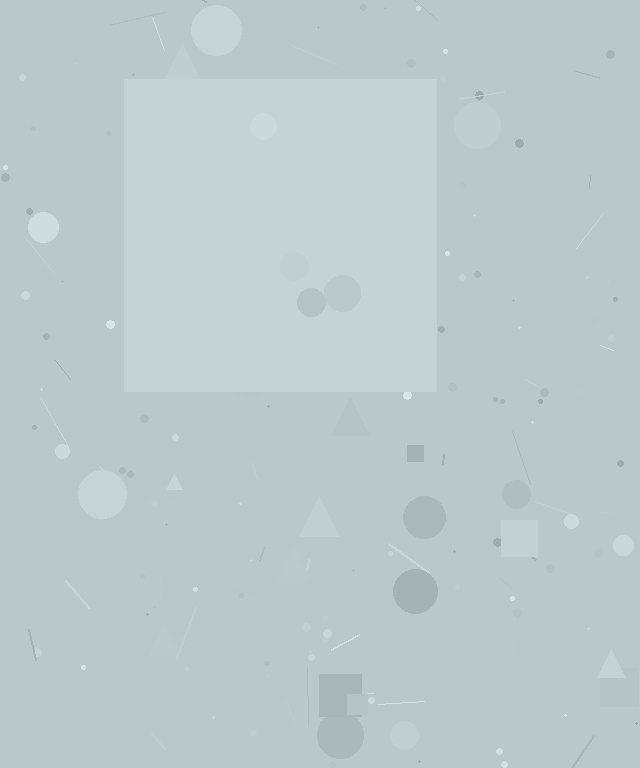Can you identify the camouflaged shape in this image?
The camouflaged shape is a square.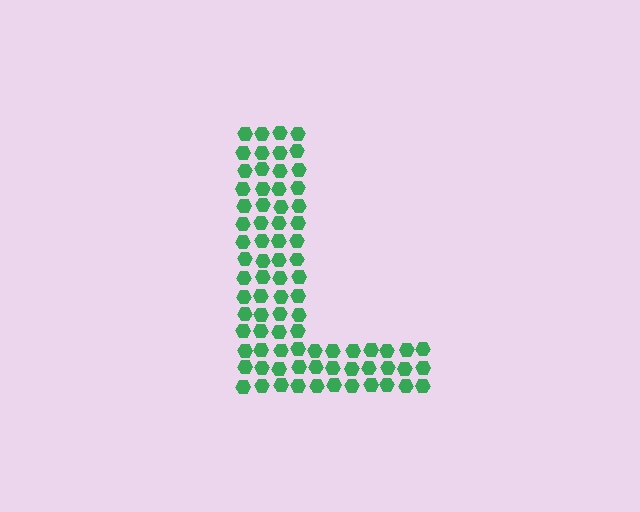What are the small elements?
The small elements are hexagons.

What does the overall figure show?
The overall figure shows the letter L.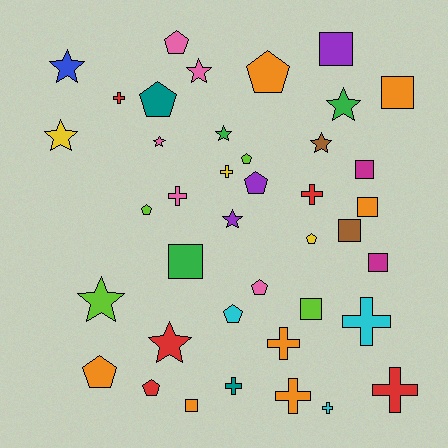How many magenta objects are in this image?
There are 2 magenta objects.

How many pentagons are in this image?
There are 11 pentagons.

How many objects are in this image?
There are 40 objects.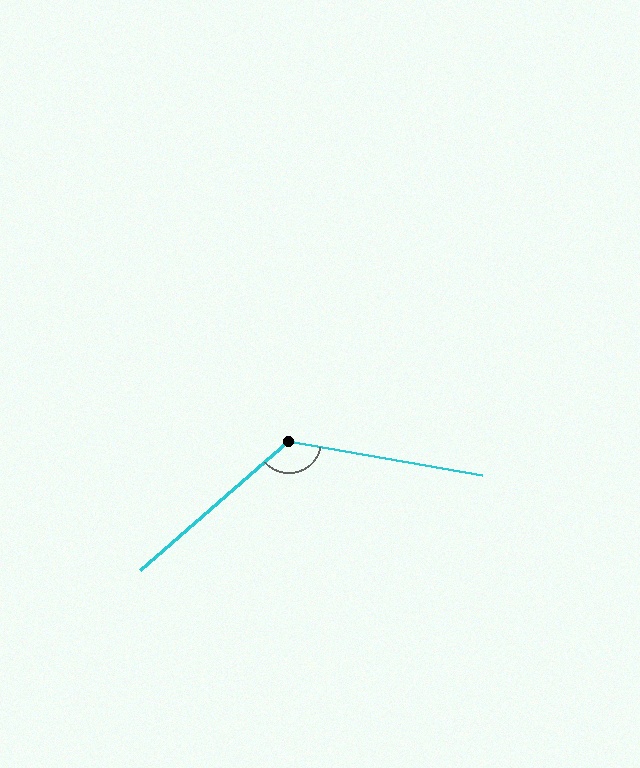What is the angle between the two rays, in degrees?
Approximately 129 degrees.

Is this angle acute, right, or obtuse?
It is obtuse.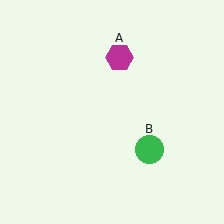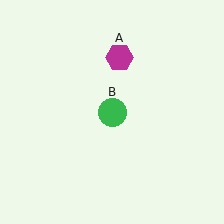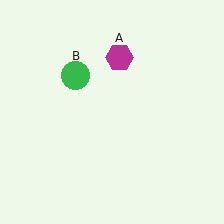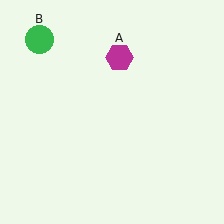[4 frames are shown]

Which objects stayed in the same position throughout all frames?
Magenta hexagon (object A) remained stationary.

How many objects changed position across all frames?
1 object changed position: green circle (object B).